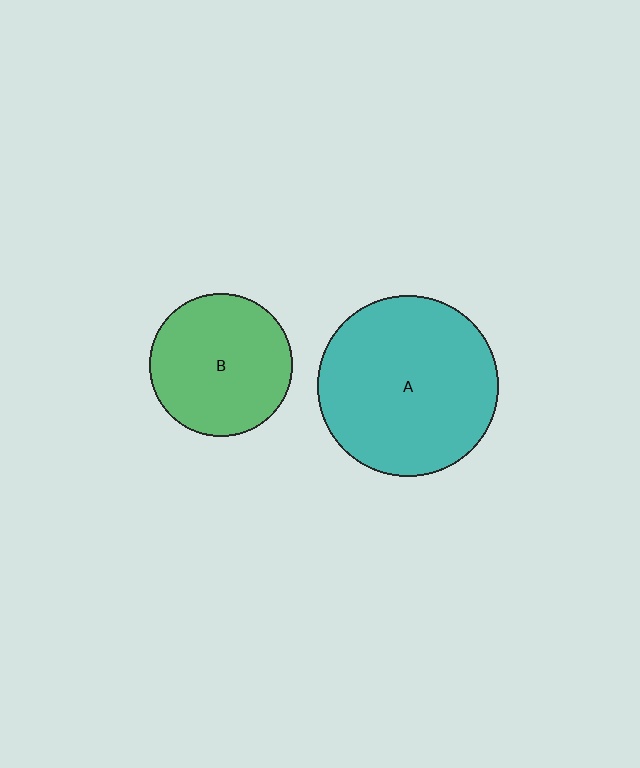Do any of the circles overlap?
No, none of the circles overlap.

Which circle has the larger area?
Circle A (teal).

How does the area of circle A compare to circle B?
Approximately 1.6 times.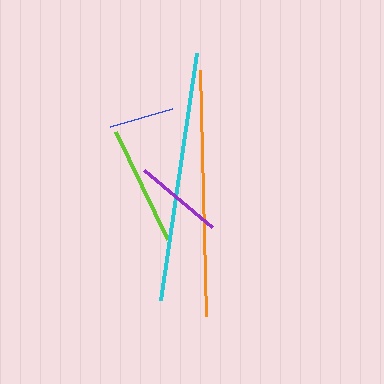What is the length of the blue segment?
The blue segment is approximately 64 pixels long.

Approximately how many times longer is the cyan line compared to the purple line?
The cyan line is approximately 2.8 times the length of the purple line.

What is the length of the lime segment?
The lime segment is approximately 119 pixels long.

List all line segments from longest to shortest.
From longest to shortest: cyan, orange, lime, purple, blue.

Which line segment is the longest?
The cyan line is the longest at approximately 250 pixels.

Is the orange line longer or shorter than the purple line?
The orange line is longer than the purple line.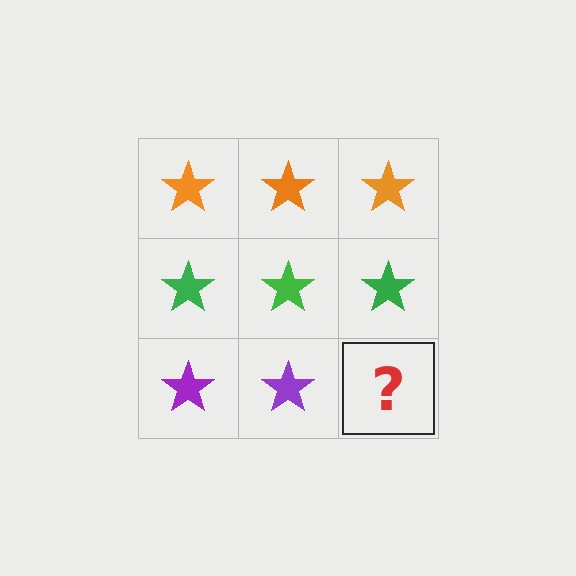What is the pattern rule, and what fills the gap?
The rule is that each row has a consistent color. The gap should be filled with a purple star.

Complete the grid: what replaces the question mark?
The question mark should be replaced with a purple star.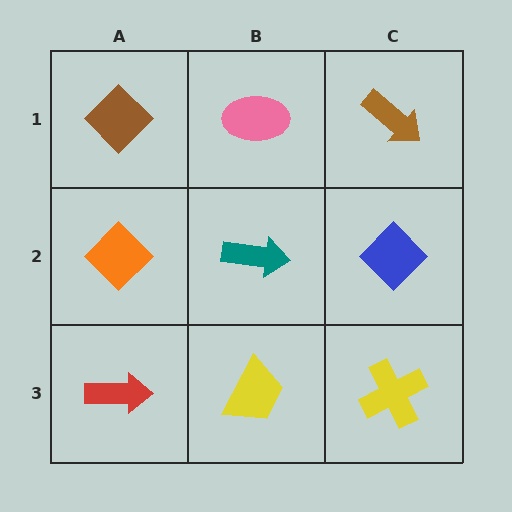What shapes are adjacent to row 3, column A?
An orange diamond (row 2, column A), a yellow trapezoid (row 3, column B).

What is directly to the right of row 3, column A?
A yellow trapezoid.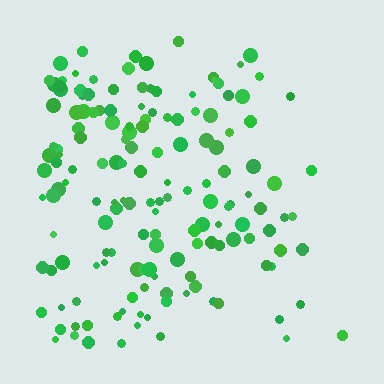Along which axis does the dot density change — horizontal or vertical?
Horizontal.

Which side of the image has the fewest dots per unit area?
The right.